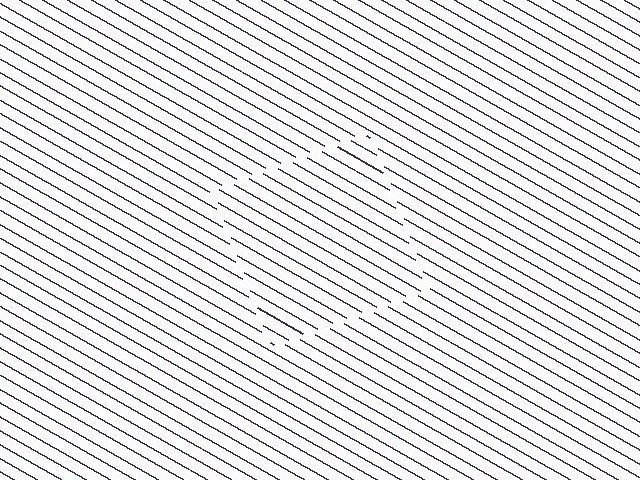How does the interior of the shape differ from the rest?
The interior of the shape contains the same grating, shifted by half a period — the contour is defined by the phase discontinuity where line-ends from the inner and outer gratings abut.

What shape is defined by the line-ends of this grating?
An illusory square. The interior of the shape contains the same grating, shifted by half a period — the contour is defined by the phase discontinuity where line-ends from the inner and outer gratings abut.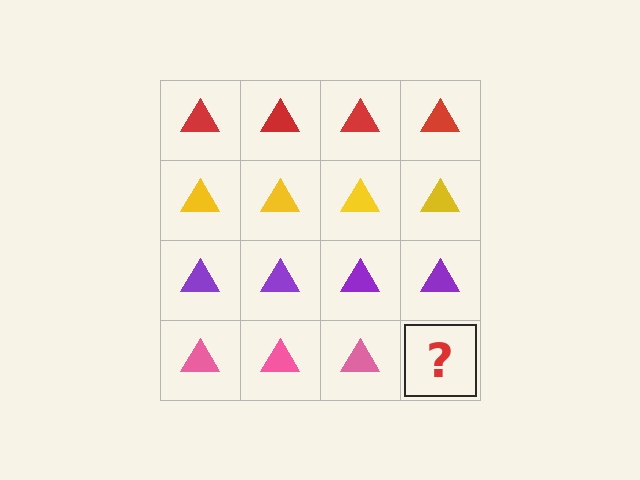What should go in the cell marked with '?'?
The missing cell should contain a pink triangle.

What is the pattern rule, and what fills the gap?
The rule is that each row has a consistent color. The gap should be filled with a pink triangle.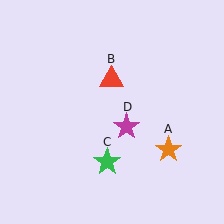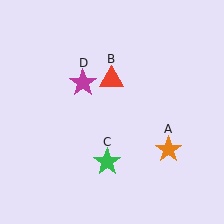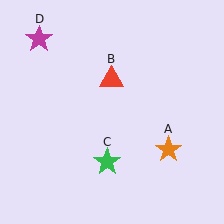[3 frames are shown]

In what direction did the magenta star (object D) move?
The magenta star (object D) moved up and to the left.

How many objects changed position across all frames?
1 object changed position: magenta star (object D).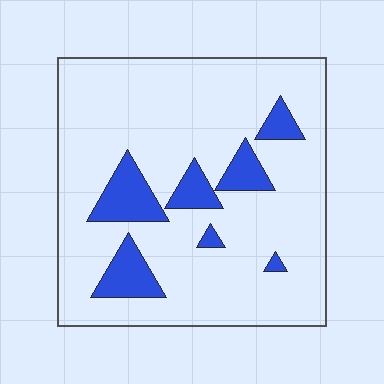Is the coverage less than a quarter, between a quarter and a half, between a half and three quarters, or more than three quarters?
Less than a quarter.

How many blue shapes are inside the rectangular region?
7.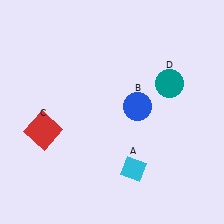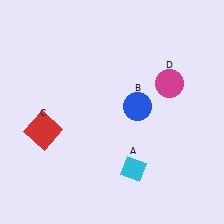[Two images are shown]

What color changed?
The circle (D) changed from teal in Image 1 to magenta in Image 2.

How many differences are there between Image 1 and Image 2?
There is 1 difference between the two images.